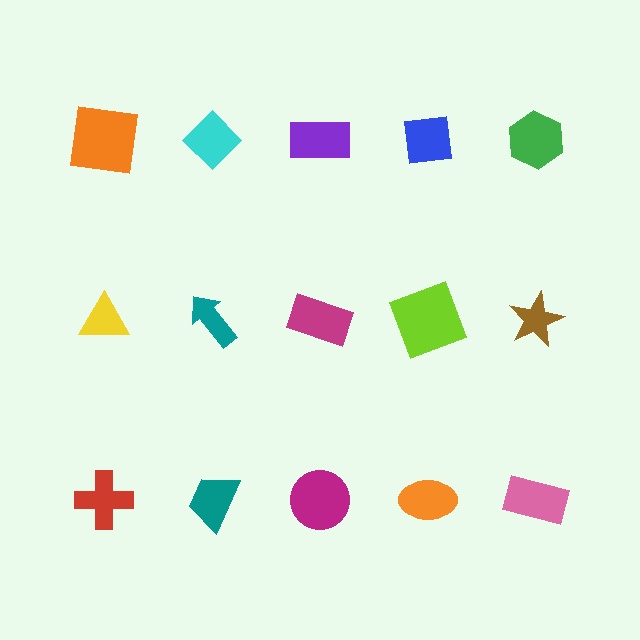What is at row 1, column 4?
A blue square.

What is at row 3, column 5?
A pink rectangle.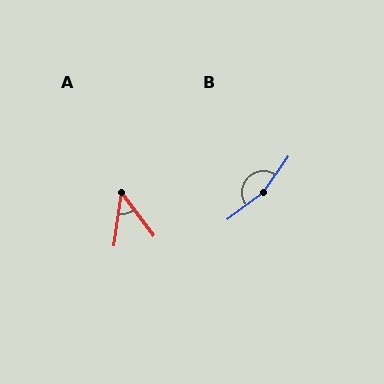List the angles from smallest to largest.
A (45°), B (162°).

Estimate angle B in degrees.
Approximately 162 degrees.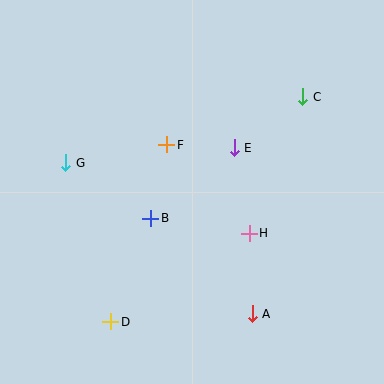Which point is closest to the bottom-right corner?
Point A is closest to the bottom-right corner.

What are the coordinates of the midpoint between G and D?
The midpoint between G and D is at (88, 242).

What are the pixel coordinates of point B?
Point B is at (151, 218).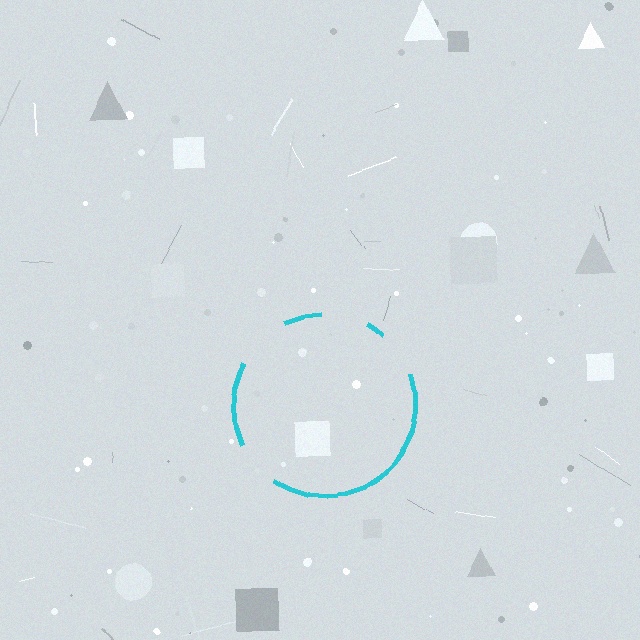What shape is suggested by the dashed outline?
The dashed outline suggests a circle.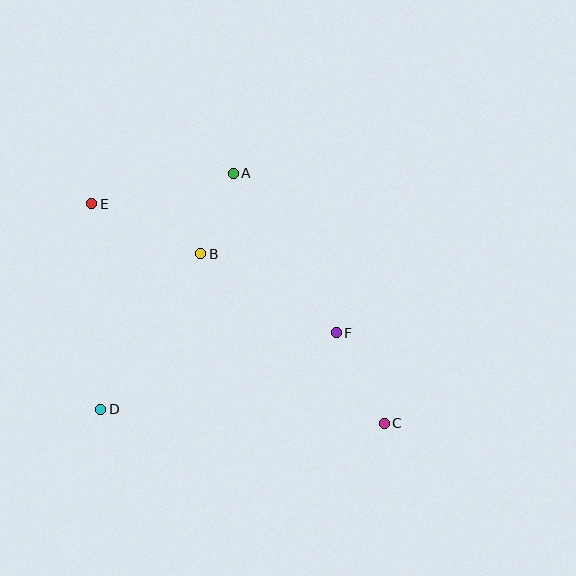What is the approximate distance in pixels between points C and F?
The distance between C and F is approximately 102 pixels.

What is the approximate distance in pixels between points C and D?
The distance between C and D is approximately 284 pixels.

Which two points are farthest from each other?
Points C and E are farthest from each other.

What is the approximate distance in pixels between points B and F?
The distance between B and F is approximately 157 pixels.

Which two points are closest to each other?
Points A and B are closest to each other.